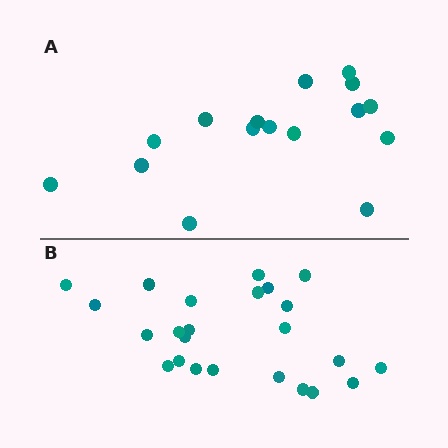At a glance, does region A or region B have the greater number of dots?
Region B (the bottom region) has more dots.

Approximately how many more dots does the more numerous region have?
Region B has roughly 8 or so more dots than region A.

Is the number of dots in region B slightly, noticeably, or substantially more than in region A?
Region B has substantially more. The ratio is roughly 1.5 to 1.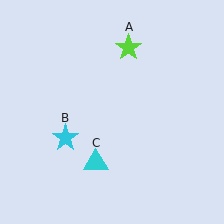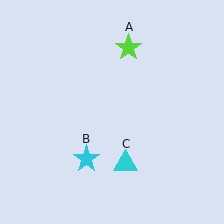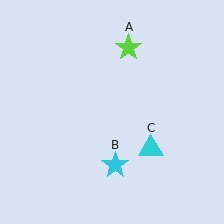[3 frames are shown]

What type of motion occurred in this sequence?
The cyan star (object B), cyan triangle (object C) rotated counterclockwise around the center of the scene.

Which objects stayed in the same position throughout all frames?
Lime star (object A) remained stationary.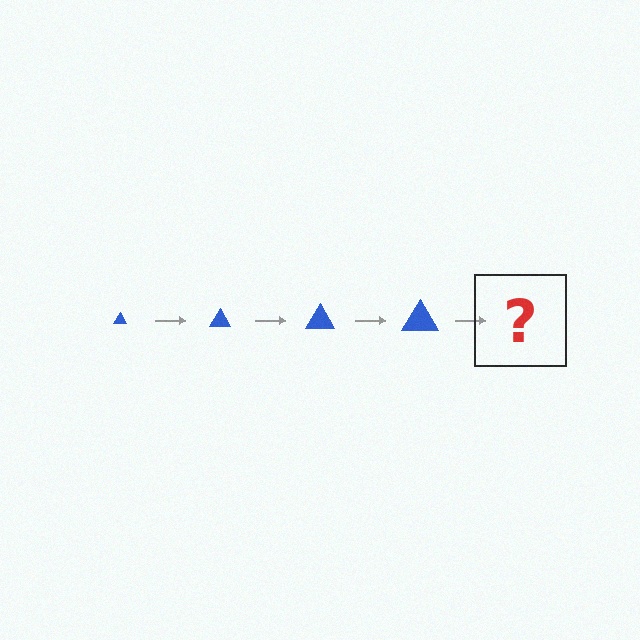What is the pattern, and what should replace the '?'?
The pattern is that the triangle gets progressively larger each step. The '?' should be a blue triangle, larger than the previous one.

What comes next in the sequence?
The next element should be a blue triangle, larger than the previous one.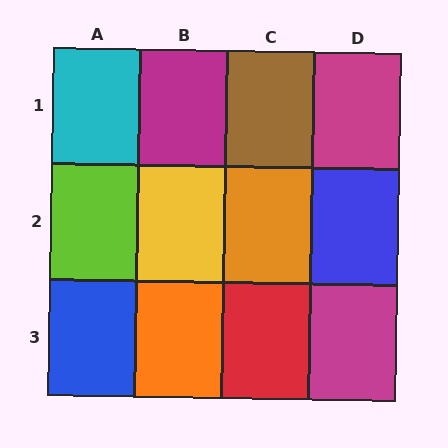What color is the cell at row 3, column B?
Orange.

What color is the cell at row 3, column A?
Blue.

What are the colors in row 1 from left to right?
Cyan, magenta, brown, magenta.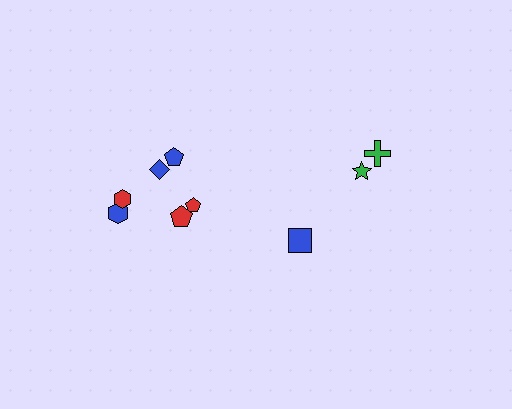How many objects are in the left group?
There are 6 objects.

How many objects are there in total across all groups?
There are 9 objects.